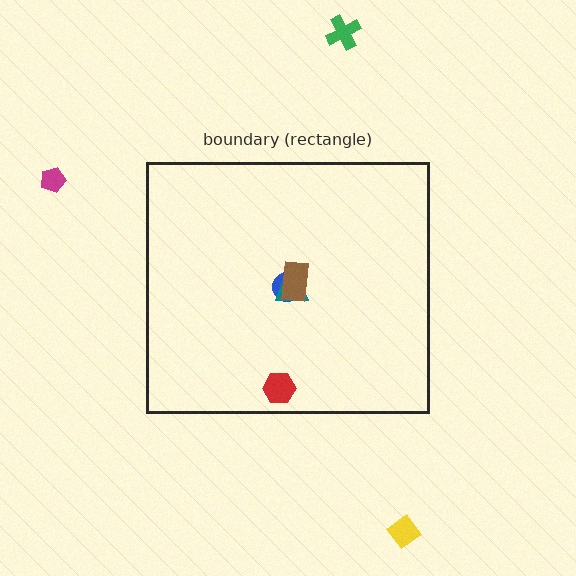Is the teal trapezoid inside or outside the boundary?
Inside.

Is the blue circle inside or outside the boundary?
Inside.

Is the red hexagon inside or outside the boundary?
Inside.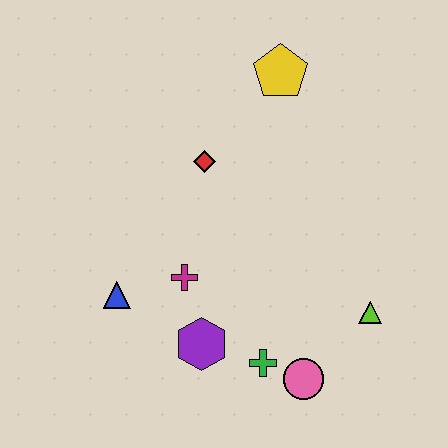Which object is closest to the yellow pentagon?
The red diamond is closest to the yellow pentagon.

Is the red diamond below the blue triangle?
No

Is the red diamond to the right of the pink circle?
No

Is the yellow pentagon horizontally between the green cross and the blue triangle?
No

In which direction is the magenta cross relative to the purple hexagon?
The magenta cross is above the purple hexagon.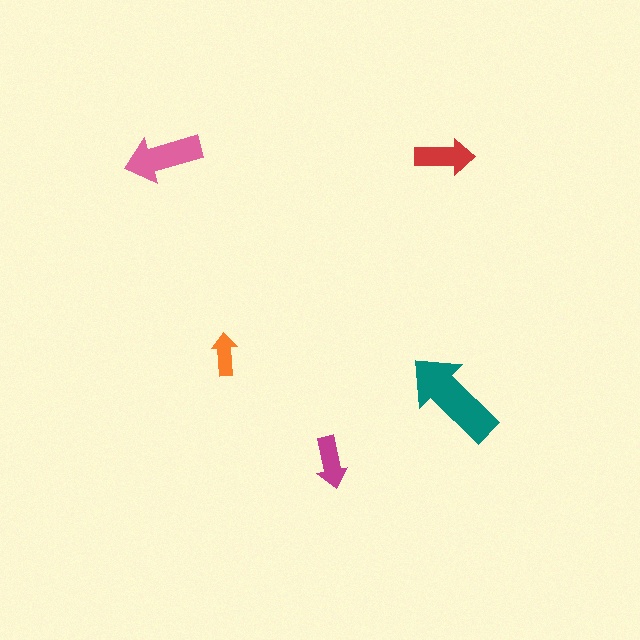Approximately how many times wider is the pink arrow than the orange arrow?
About 2 times wider.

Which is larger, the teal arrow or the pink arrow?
The teal one.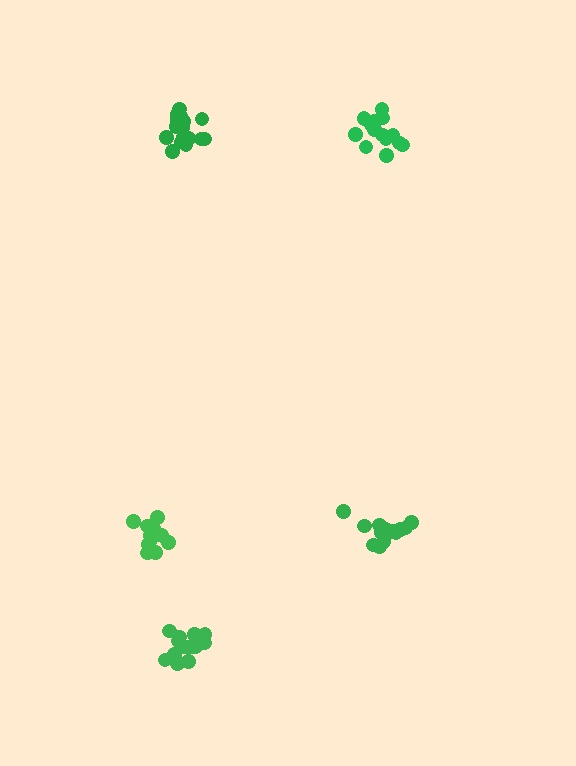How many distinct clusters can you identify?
There are 5 distinct clusters.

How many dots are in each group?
Group 1: 17 dots, Group 2: 14 dots, Group 3: 13 dots, Group 4: 11 dots, Group 5: 15 dots (70 total).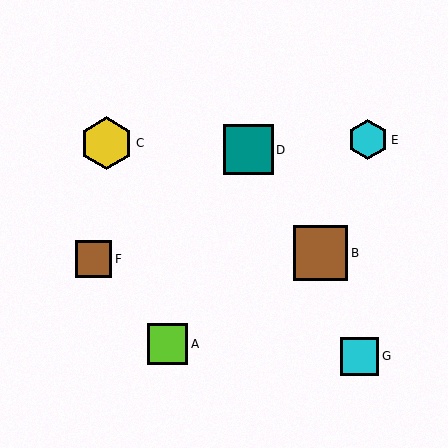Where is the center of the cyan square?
The center of the cyan square is at (360, 356).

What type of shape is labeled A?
Shape A is a lime square.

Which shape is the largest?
The brown square (labeled B) is the largest.